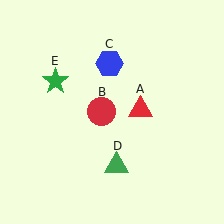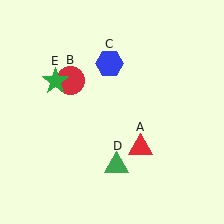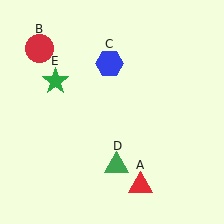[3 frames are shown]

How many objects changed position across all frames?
2 objects changed position: red triangle (object A), red circle (object B).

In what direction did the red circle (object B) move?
The red circle (object B) moved up and to the left.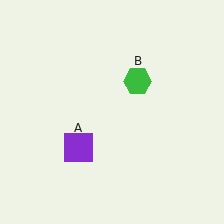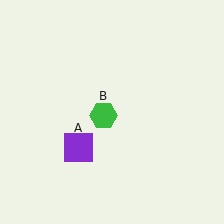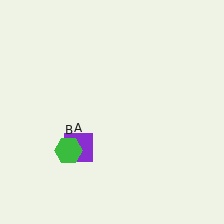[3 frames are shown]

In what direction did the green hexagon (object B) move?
The green hexagon (object B) moved down and to the left.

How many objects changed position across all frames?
1 object changed position: green hexagon (object B).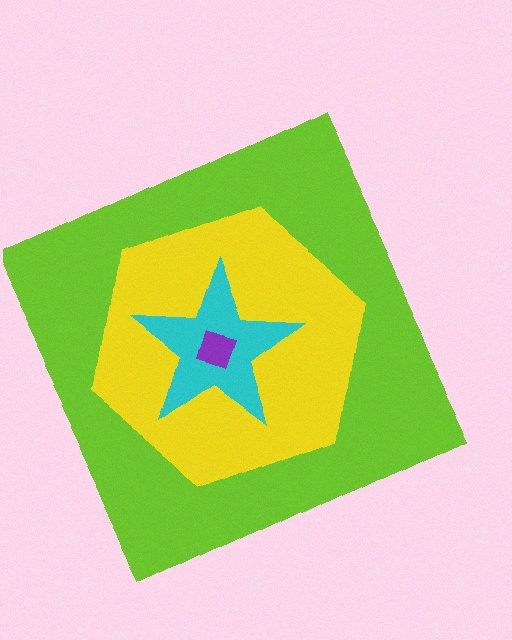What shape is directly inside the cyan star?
The purple diamond.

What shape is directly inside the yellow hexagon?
The cyan star.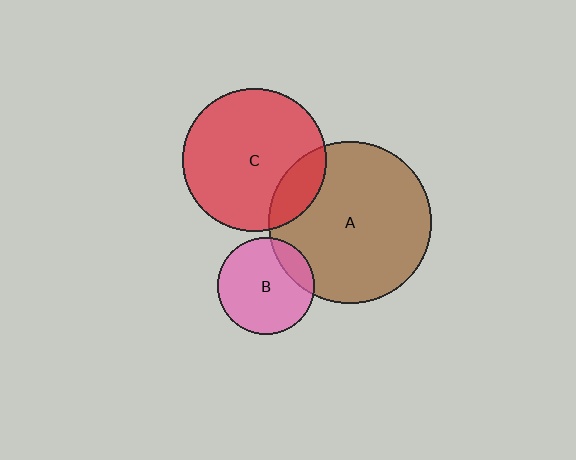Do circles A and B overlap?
Yes.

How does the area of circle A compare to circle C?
Approximately 1.3 times.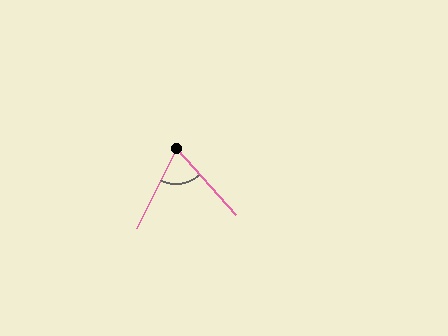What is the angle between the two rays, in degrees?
Approximately 68 degrees.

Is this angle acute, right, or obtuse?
It is acute.